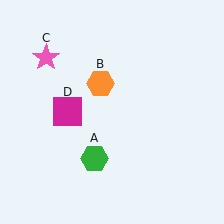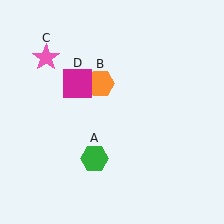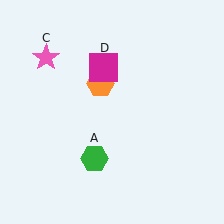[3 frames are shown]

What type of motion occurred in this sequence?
The magenta square (object D) rotated clockwise around the center of the scene.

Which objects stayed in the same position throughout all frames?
Green hexagon (object A) and orange hexagon (object B) and pink star (object C) remained stationary.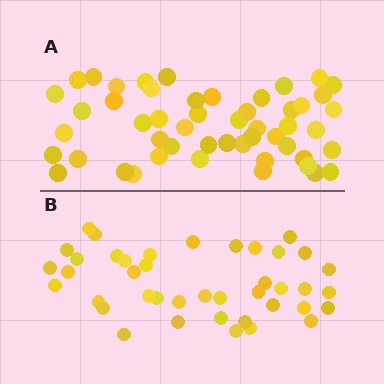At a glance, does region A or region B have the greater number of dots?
Region A (the top region) has more dots.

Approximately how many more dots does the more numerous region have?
Region A has roughly 10 or so more dots than region B.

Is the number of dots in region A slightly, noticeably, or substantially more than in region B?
Region A has only slightly more — the two regions are fairly close. The ratio is roughly 1.2 to 1.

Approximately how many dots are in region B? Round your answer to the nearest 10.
About 40 dots. (The exact count is 41, which rounds to 40.)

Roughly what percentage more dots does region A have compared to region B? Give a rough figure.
About 25% more.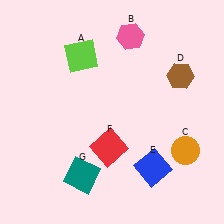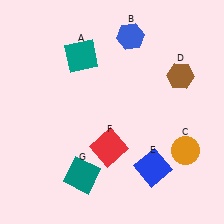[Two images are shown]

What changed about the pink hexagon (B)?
In Image 1, B is pink. In Image 2, it changed to blue.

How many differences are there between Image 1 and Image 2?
There are 2 differences between the two images.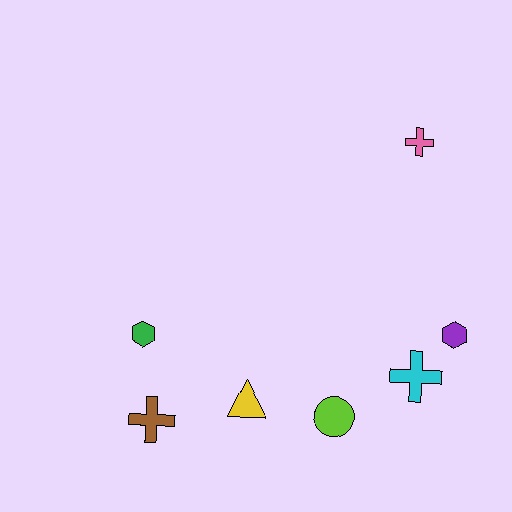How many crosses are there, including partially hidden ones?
There are 3 crosses.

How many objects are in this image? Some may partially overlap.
There are 7 objects.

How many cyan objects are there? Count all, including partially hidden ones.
There is 1 cyan object.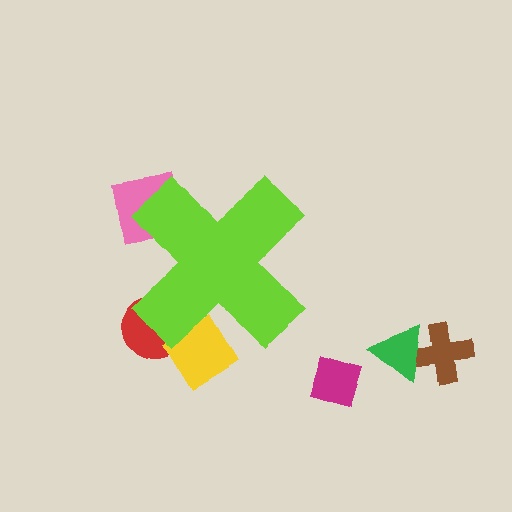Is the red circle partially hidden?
Yes, the red circle is partially hidden behind the lime cross.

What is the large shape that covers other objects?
A lime cross.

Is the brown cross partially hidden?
No, the brown cross is fully visible.